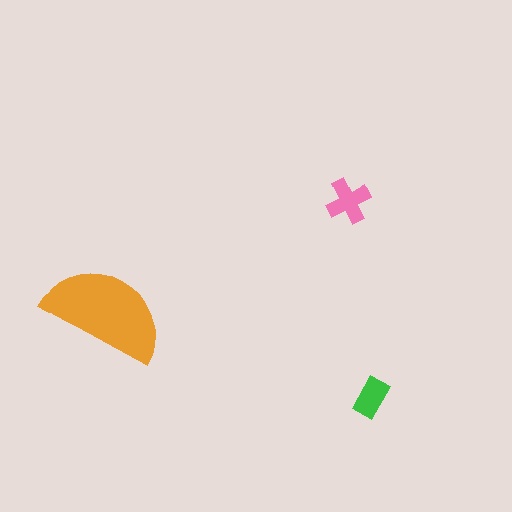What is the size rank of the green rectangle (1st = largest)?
3rd.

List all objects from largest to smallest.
The orange semicircle, the pink cross, the green rectangle.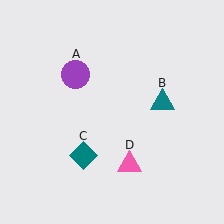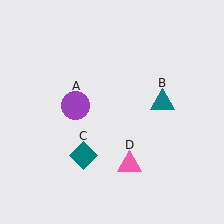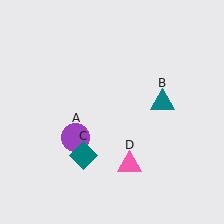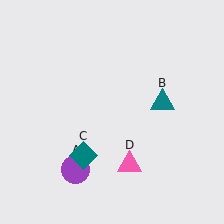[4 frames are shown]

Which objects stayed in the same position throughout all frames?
Teal triangle (object B) and teal diamond (object C) and pink triangle (object D) remained stationary.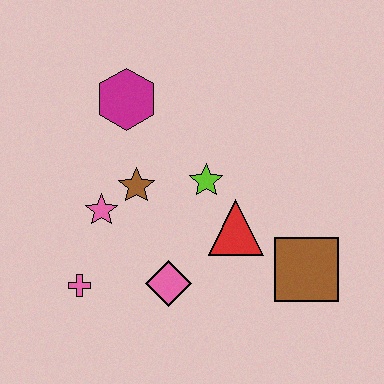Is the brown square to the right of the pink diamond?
Yes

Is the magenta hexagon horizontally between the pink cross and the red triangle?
Yes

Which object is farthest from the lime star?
The pink cross is farthest from the lime star.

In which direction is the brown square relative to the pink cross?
The brown square is to the right of the pink cross.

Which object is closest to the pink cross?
The pink star is closest to the pink cross.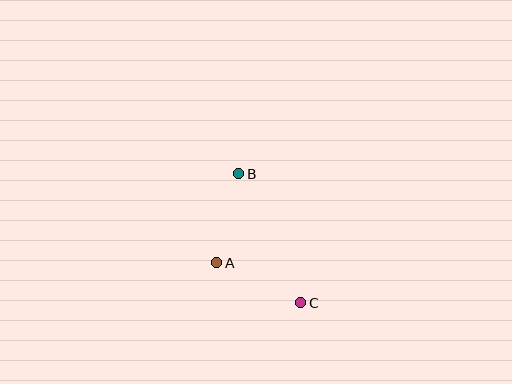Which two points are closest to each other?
Points A and B are closest to each other.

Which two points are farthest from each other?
Points B and C are farthest from each other.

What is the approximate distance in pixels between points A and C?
The distance between A and C is approximately 93 pixels.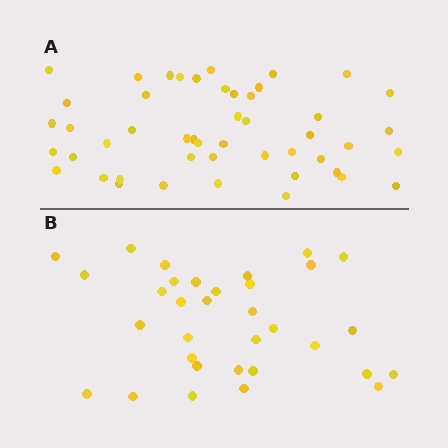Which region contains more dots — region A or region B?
Region A (the top region) has more dots.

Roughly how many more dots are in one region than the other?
Region A has approximately 15 more dots than region B.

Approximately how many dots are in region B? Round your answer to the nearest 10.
About 30 dots. (The exact count is 33, which rounds to 30.)